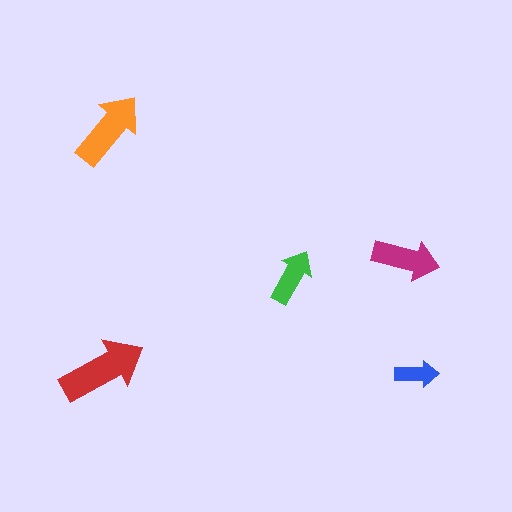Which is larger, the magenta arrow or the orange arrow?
The orange one.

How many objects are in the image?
There are 5 objects in the image.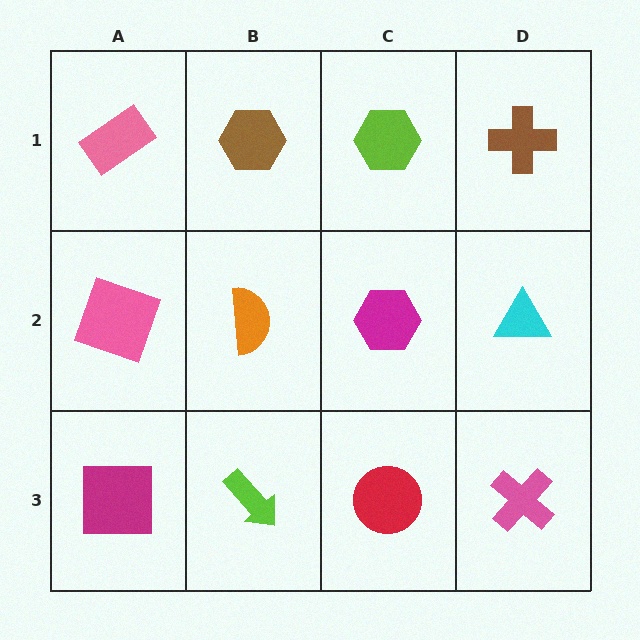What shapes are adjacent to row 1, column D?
A cyan triangle (row 2, column D), a lime hexagon (row 1, column C).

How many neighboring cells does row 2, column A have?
3.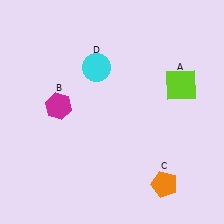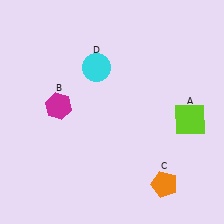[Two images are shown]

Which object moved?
The lime square (A) moved down.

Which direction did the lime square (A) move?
The lime square (A) moved down.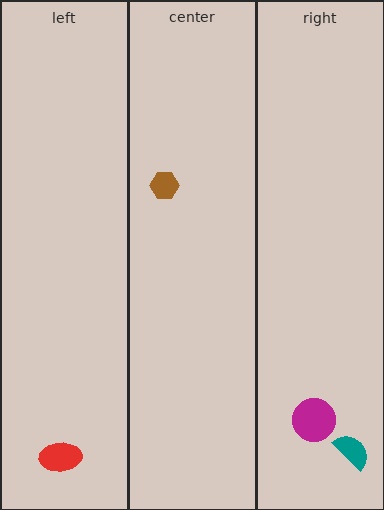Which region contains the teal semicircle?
The right region.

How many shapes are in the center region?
1.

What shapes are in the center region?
The brown hexagon.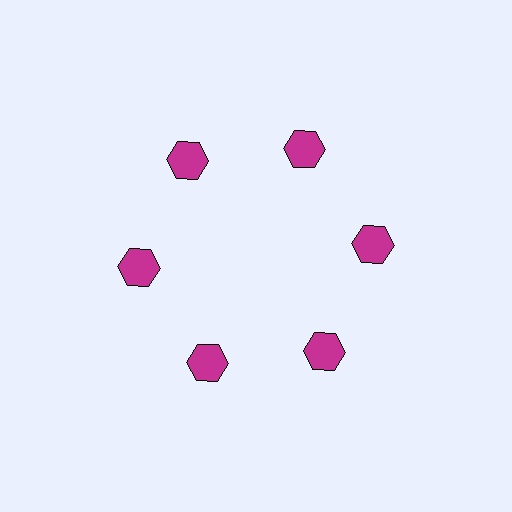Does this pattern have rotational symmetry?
Yes, this pattern has 6-fold rotational symmetry. It looks the same after rotating 60 degrees around the center.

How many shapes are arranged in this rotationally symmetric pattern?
There are 6 shapes, arranged in 6 groups of 1.